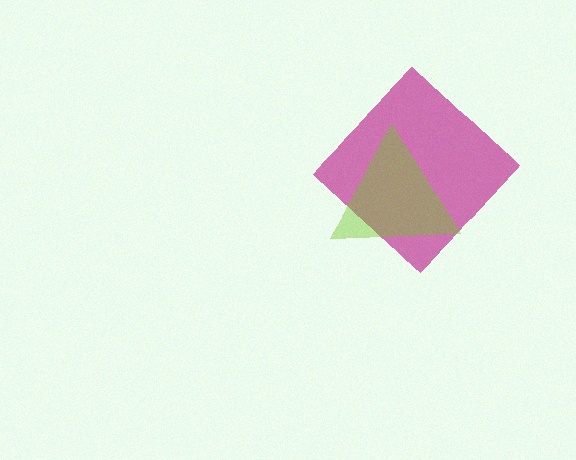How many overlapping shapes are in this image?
There are 2 overlapping shapes in the image.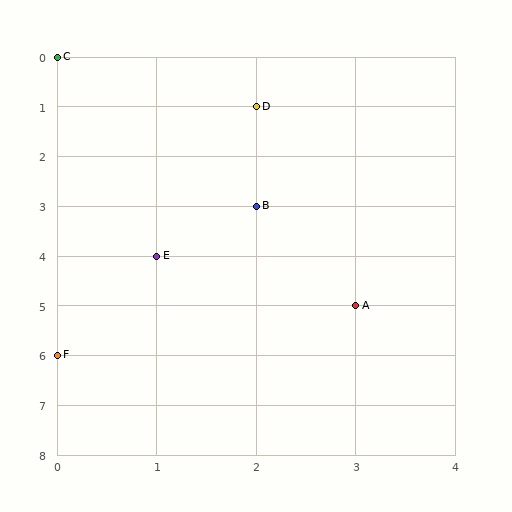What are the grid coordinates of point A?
Point A is at grid coordinates (3, 5).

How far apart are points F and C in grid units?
Points F and C are 6 rows apart.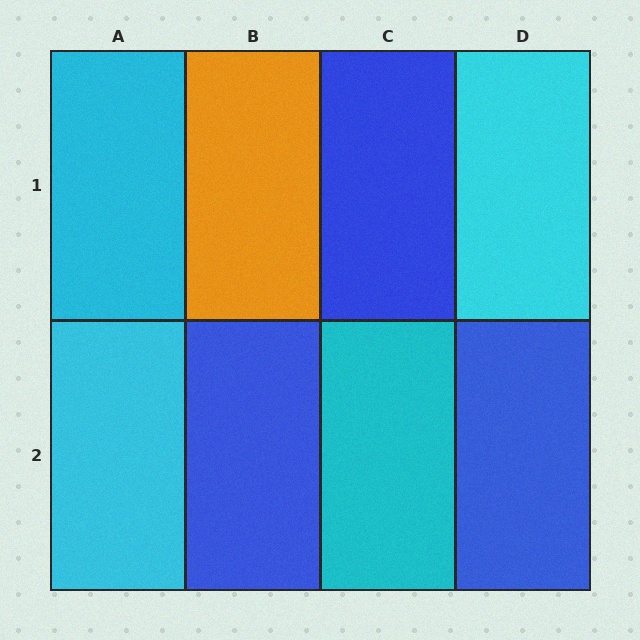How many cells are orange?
1 cell is orange.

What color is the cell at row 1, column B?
Orange.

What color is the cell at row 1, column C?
Blue.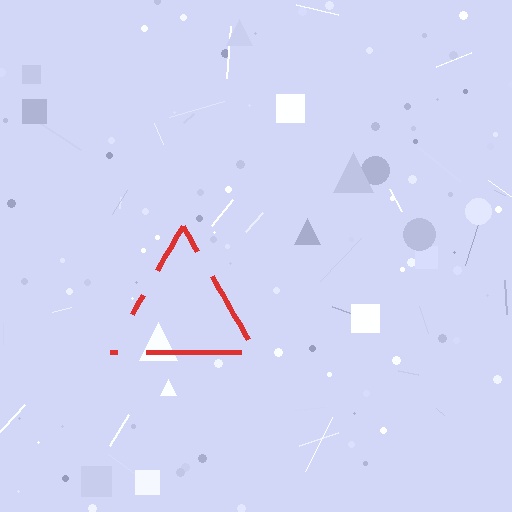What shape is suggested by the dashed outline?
The dashed outline suggests a triangle.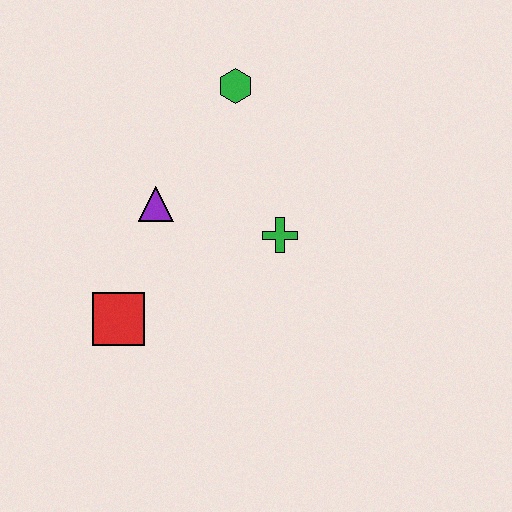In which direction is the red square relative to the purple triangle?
The red square is below the purple triangle.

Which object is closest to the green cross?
The purple triangle is closest to the green cross.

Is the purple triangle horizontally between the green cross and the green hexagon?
No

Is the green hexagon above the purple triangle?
Yes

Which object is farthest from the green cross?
The red square is farthest from the green cross.